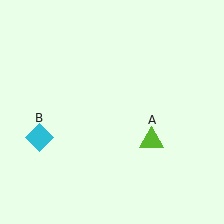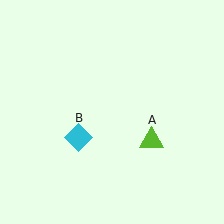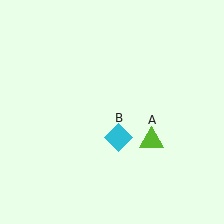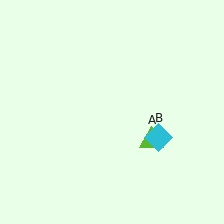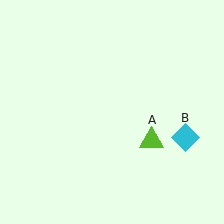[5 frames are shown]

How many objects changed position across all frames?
1 object changed position: cyan diamond (object B).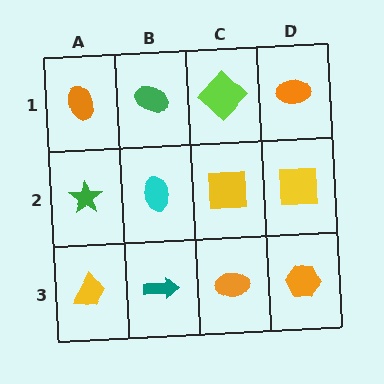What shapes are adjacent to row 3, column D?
A yellow square (row 2, column D), an orange ellipse (row 3, column C).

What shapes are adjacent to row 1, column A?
A green star (row 2, column A), a green ellipse (row 1, column B).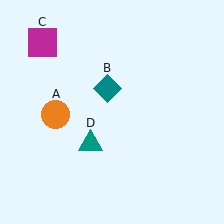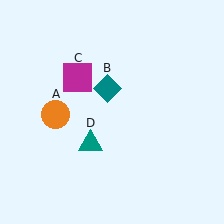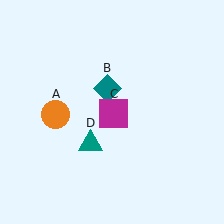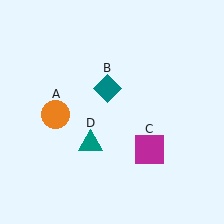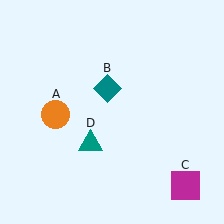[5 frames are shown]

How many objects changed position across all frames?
1 object changed position: magenta square (object C).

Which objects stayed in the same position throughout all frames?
Orange circle (object A) and teal diamond (object B) and teal triangle (object D) remained stationary.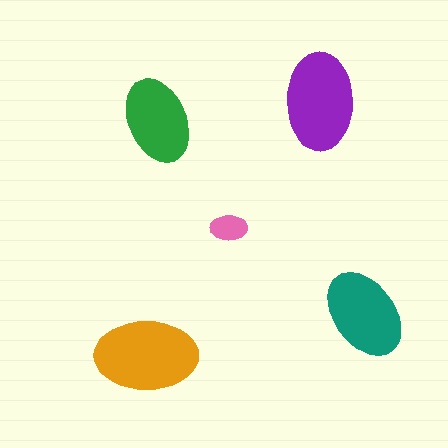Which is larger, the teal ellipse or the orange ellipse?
The orange one.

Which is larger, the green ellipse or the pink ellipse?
The green one.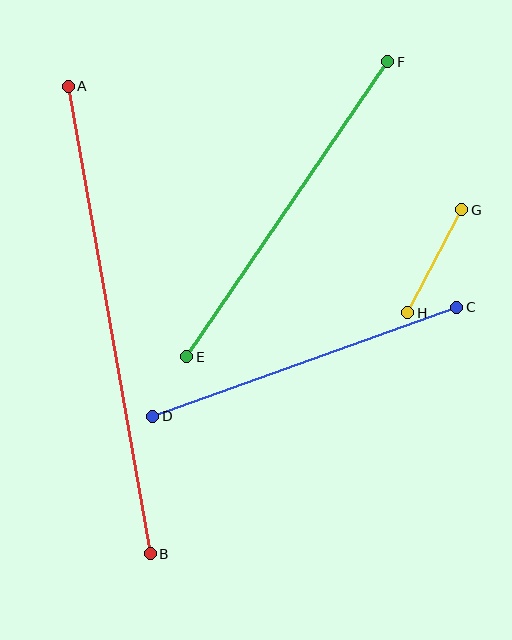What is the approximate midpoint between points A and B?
The midpoint is at approximately (109, 320) pixels.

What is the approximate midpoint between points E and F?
The midpoint is at approximately (287, 209) pixels.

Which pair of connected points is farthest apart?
Points A and B are farthest apart.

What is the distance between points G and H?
The distance is approximately 116 pixels.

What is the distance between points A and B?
The distance is approximately 475 pixels.